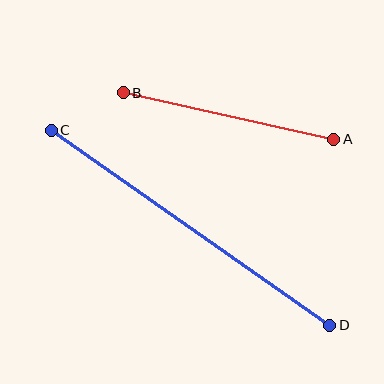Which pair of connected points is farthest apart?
Points C and D are farthest apart.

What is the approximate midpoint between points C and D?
The midpoint is at approximately (191, 228) pixels.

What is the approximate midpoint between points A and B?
The midpoint is at approximately (229, 116) pixels.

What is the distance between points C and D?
The distance is approximately 340 pixels.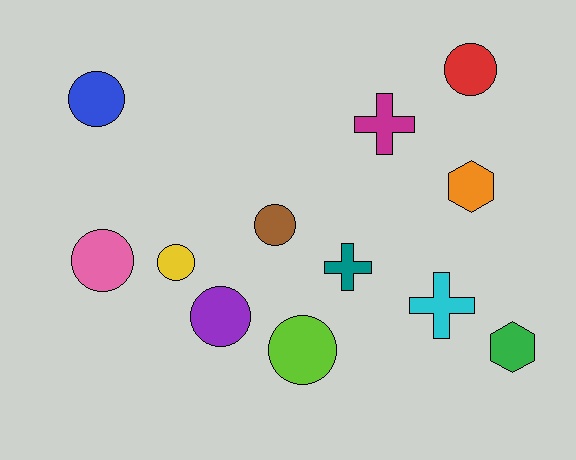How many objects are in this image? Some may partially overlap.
There are 12 objects.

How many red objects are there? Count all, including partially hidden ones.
There is 1 red object.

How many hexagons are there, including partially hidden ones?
There are 2 hexagons.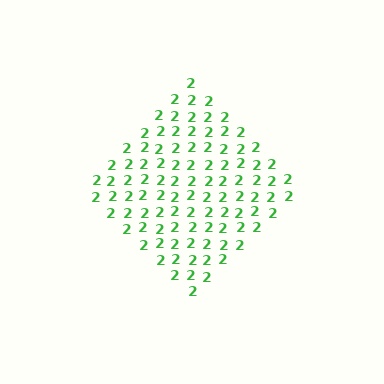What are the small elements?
The small elements are digit 2's.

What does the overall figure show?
The overall figure shows a diamond.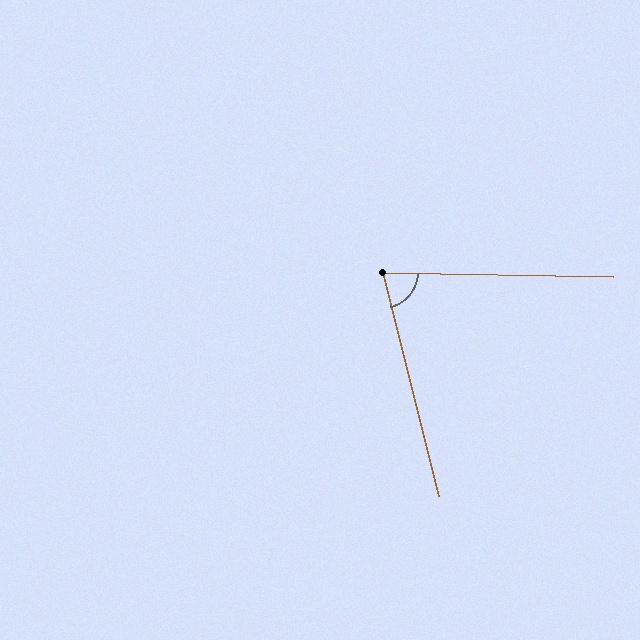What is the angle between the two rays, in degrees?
Approximately 75 degrees.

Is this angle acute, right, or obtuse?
It is acute.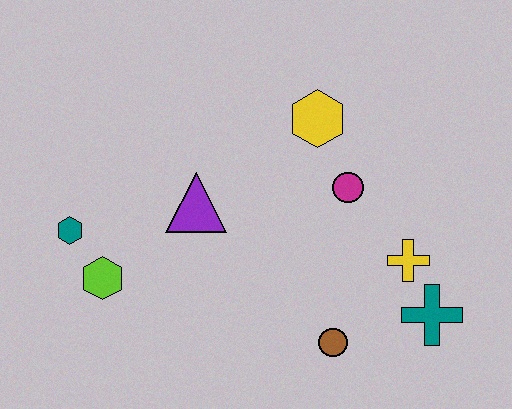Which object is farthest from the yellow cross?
The teal hexagon is farthest from the yellow cross.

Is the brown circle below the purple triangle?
Yes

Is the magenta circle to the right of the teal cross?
No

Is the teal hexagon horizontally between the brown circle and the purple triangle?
No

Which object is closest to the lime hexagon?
The teal hexagon is closest to the lime hexagon.